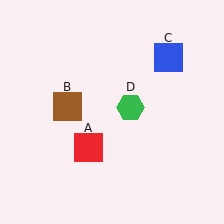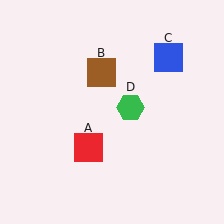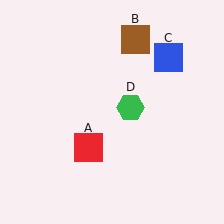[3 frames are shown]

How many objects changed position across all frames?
1 object changed position: brown square (object B).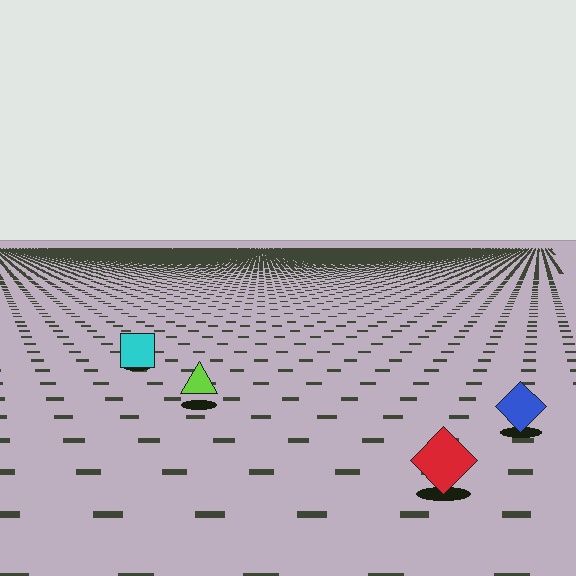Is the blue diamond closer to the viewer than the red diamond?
No. The red diamond is closer — you can tell from the texture gradient: the ground texture is coarser near it.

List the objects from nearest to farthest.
From nearest to farthest: the red diamond, the blue diamond, the lime triangle, the cyan square.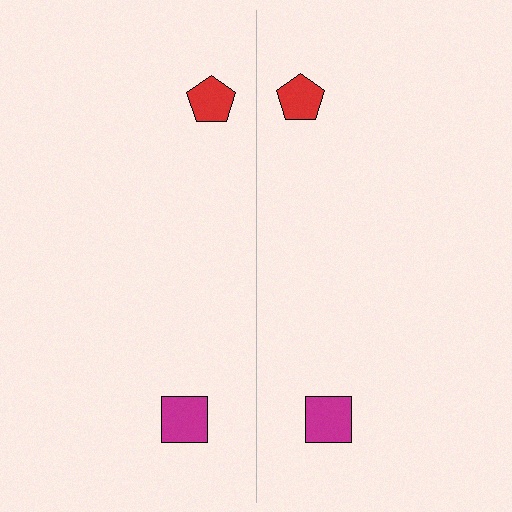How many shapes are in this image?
There are 4 shapes in this image.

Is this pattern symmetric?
Yes, this pattern has bilateral (reflection) symmetry.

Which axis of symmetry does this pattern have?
The pattern has a vertical axis of symmetry running through the center of the image.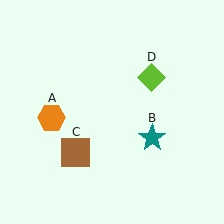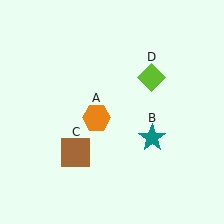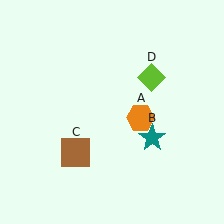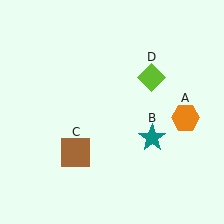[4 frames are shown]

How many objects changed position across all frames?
1 object changed position: orange hexagon (object A).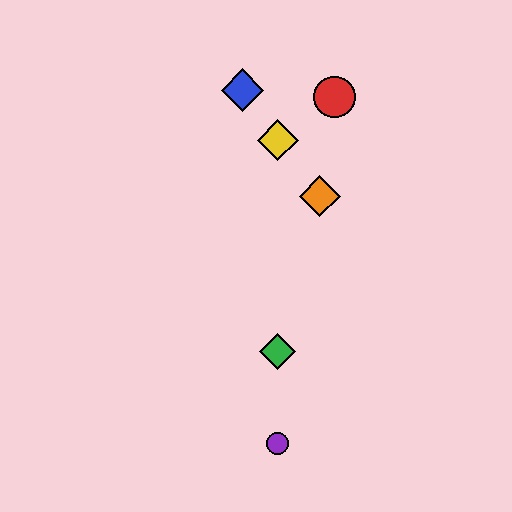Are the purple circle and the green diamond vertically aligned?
Yes, both are at x≈278.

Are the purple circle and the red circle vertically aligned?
No, the purple circle is at x≈278 and the red circle is at x≈335.